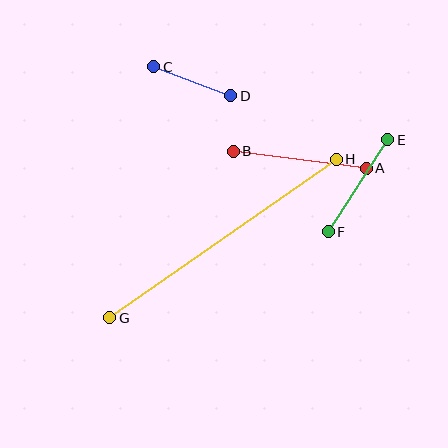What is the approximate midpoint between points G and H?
The midpoint is at approximately (223, 239) pixels.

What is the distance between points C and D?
The distance is approximately 82 pixels.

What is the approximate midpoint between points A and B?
The midpoint is at approximately (300, 160) pixels.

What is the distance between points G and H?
The distance is approximately 276 pixels.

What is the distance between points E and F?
The distance is approximately 110 pixels.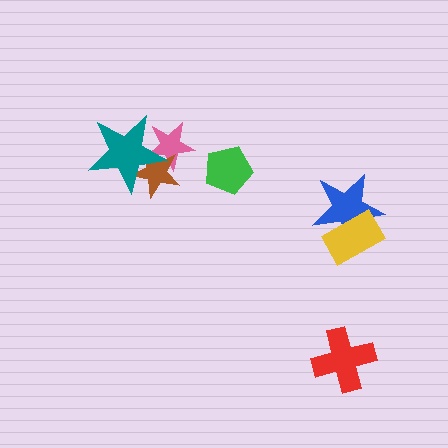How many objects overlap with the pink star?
2 objects overlap with the pink star.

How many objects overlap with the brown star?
2 objects overlap with the brown star.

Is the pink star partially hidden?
Yes, it is partially covered by another shape.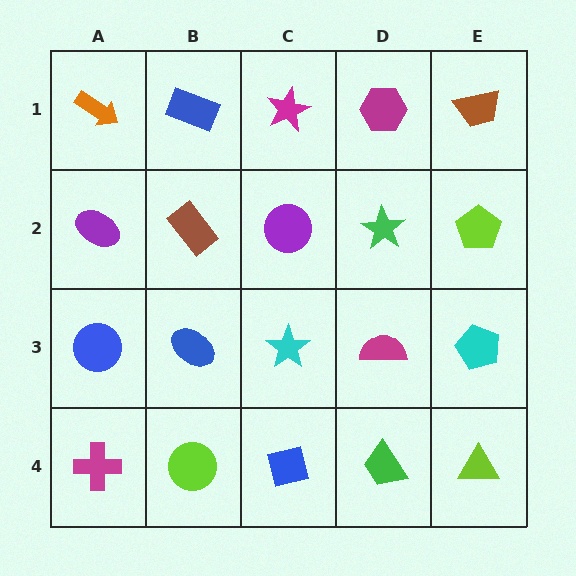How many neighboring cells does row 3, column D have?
4.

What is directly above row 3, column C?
A purple circle.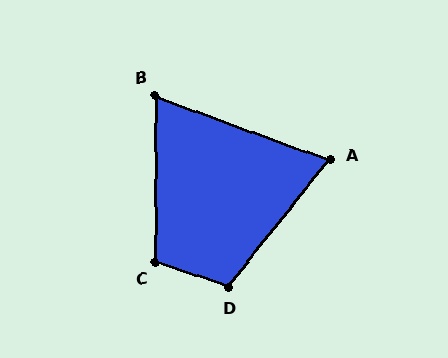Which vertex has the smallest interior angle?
B, at approximately 70 degrees.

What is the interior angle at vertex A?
Approximately 71 degrees (acute).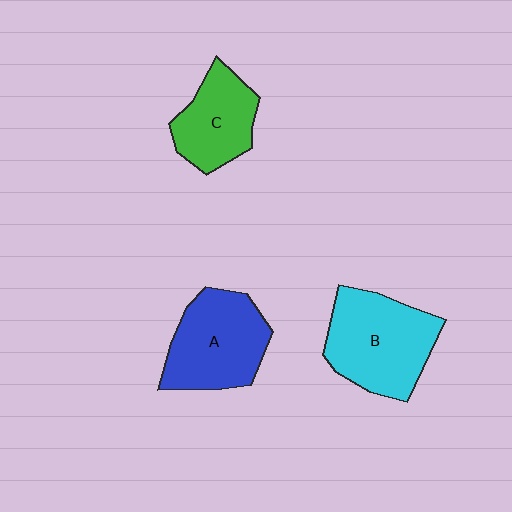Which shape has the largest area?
Shape B (cyan).